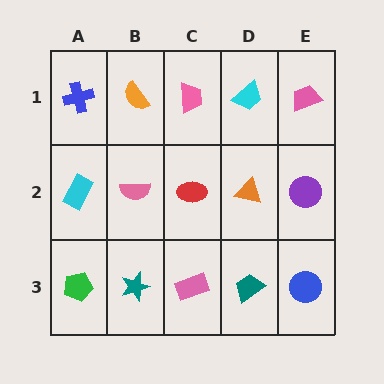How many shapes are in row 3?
5 shapes.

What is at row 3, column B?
A teal star.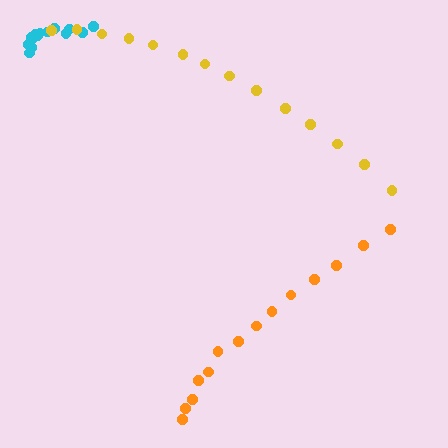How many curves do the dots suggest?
There are 3 distinct paths.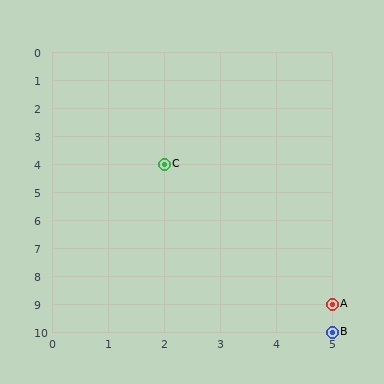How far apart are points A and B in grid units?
Points A and B are 1 row apart.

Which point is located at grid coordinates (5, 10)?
Point B is at (5, 10).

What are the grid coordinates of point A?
Point A is at grid coordinates (5, 9).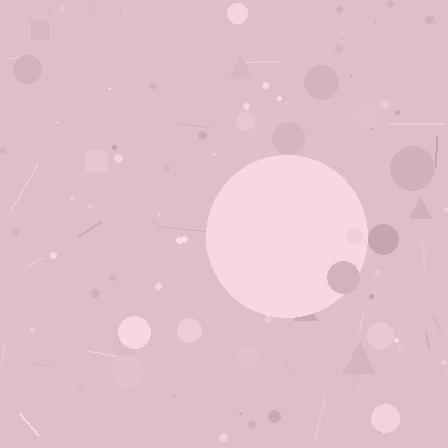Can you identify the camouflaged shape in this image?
The camouflaged shape is a circle.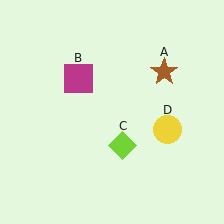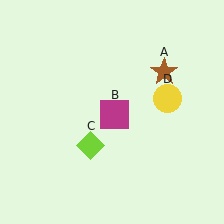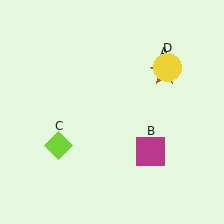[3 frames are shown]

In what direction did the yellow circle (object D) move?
The yellow circle (object D) moved up.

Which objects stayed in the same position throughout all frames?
Brown star (object A) remained stationary.